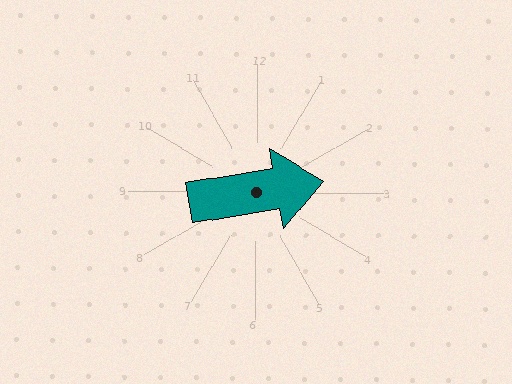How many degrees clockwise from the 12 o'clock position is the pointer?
Approximately 80 degrees.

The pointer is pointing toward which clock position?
Roughly 3 o'clock.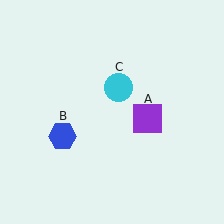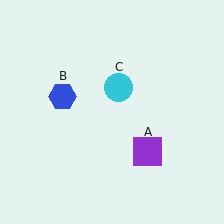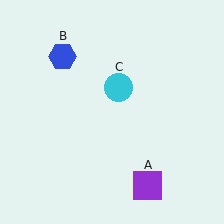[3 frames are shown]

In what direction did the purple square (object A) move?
The purple square (object A) moved down.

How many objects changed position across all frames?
2 objects changed position: purple square (object A), blue hexagon (object B).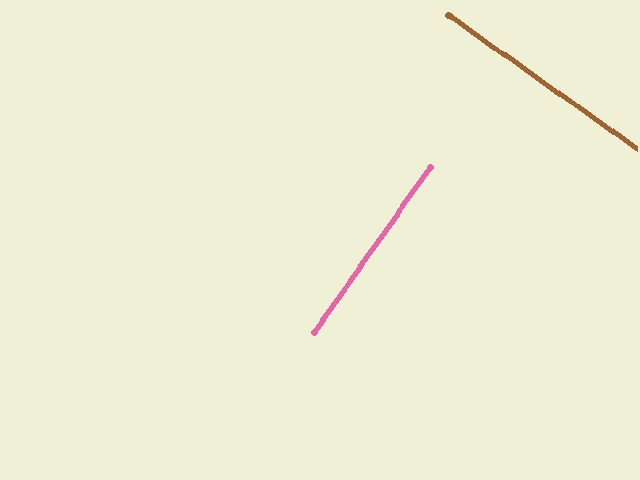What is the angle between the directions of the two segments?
Approximately 89 degrees.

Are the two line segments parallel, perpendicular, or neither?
Perpendicular — they meet at approximately 89°.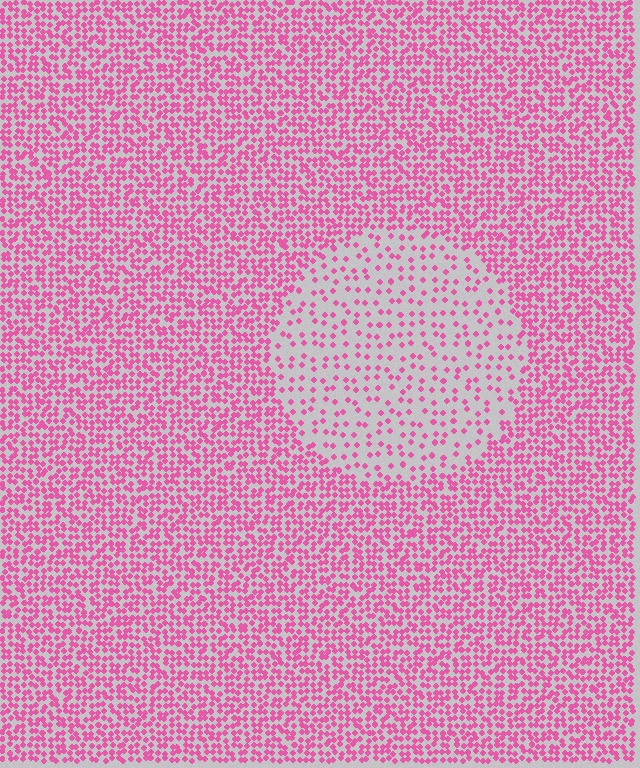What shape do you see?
I see a circle.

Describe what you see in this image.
The image contains small pink elements arranged at two different densities. A circle-shaped region is visible where the elements are less densely packed than the surrounding area.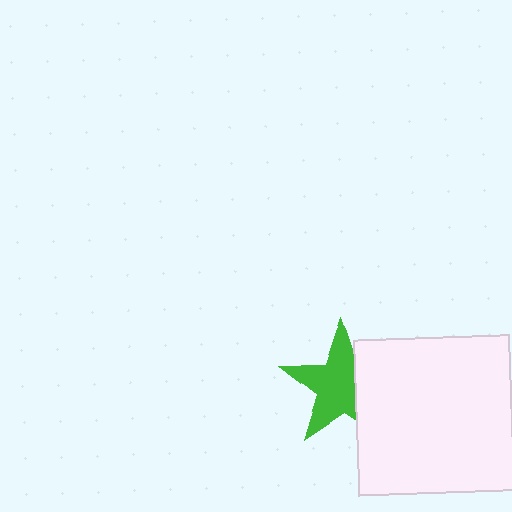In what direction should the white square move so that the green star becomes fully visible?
The white square should move right. That is the shortest direction to clear the overlap and leave the green star fully visible.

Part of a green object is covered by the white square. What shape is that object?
It is a star.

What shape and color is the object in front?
The object in front is a white square.